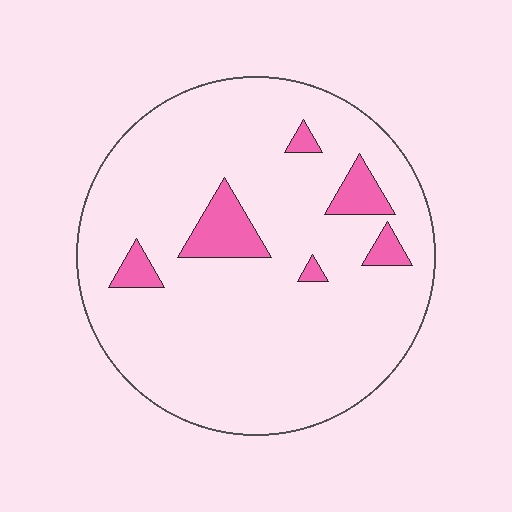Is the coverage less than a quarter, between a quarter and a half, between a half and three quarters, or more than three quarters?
Less than a quarter.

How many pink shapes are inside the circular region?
6.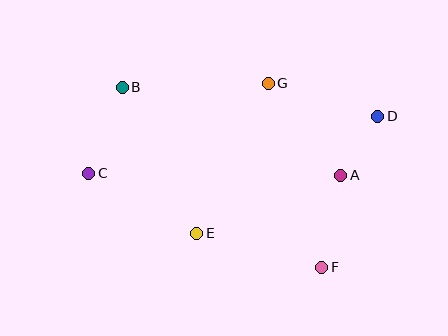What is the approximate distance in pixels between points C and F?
The distance between C and F is approximately 251 pixels.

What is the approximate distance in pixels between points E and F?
The distance between E and F is approximately 129 pixels.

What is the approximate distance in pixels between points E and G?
The distance between E and G is approximately 166 pixels.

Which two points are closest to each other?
Points A and D are closest to each other.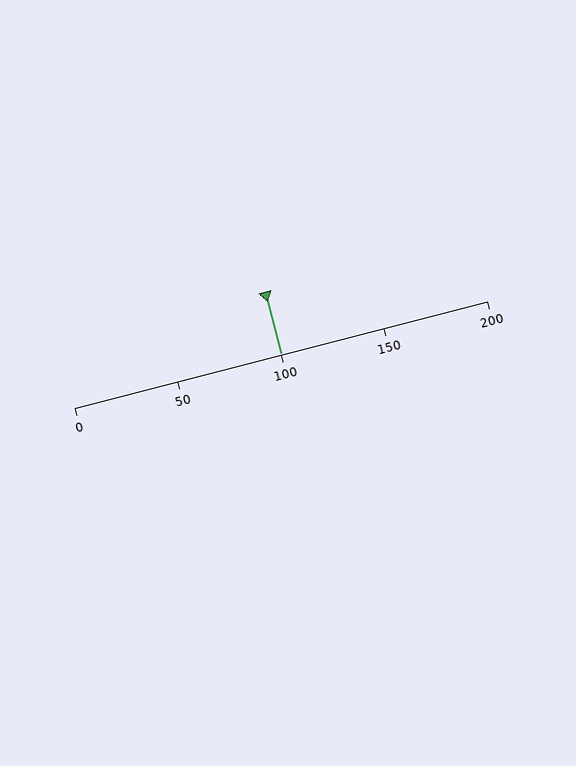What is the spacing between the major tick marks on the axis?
The major ticks are spaced 50 apart.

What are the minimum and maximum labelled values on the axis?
The axis runs from 0 to 200.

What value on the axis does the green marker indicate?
The marker indicates approximately 100.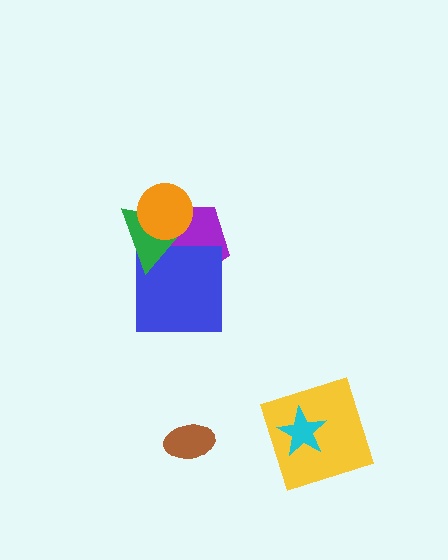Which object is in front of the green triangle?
The orange circle is in front of the green triangle.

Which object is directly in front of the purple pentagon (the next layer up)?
The blue square is directly in front of the purple pentagon.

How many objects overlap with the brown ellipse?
0 objects overlap with the brown ellipse.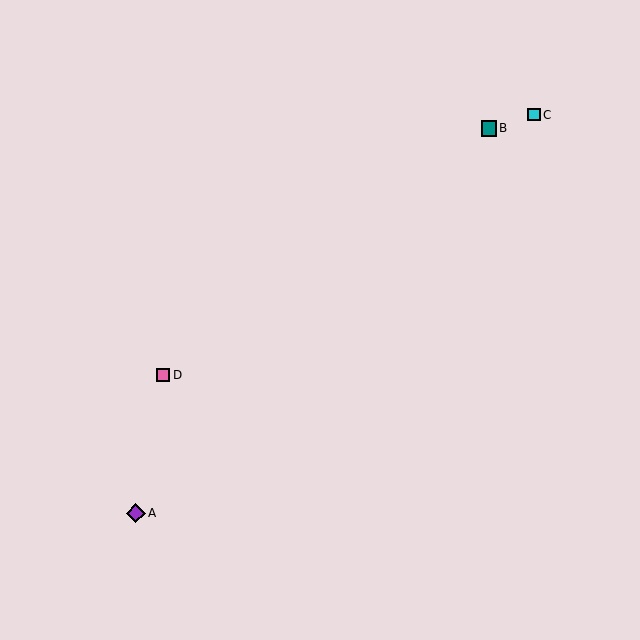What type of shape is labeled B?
Shape B is a teal square.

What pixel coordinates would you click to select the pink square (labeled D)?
Click at (163, 375) to select the pink square D.